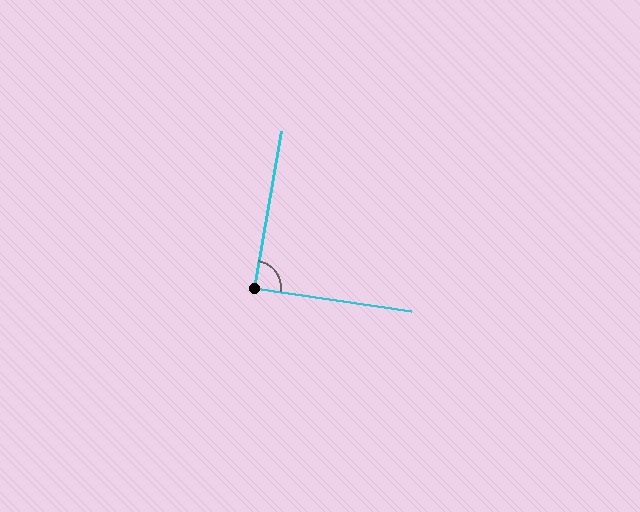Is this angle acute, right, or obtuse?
It is approximately a right angle.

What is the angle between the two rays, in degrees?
Approximately 89 degrees.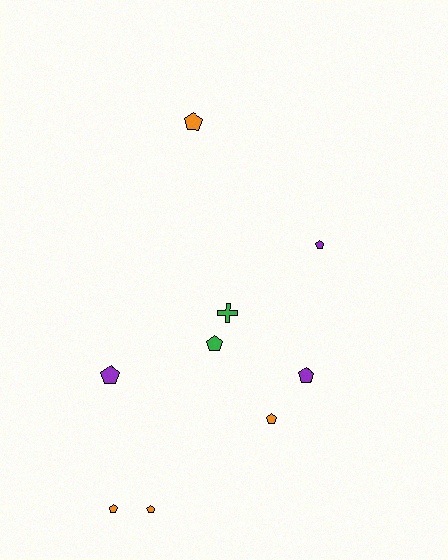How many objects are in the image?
There are 9 objects.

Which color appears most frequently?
Orange, with 4 objects.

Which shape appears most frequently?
Pentagon, with 8 objects.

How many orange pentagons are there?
There are 4 orange pentagons.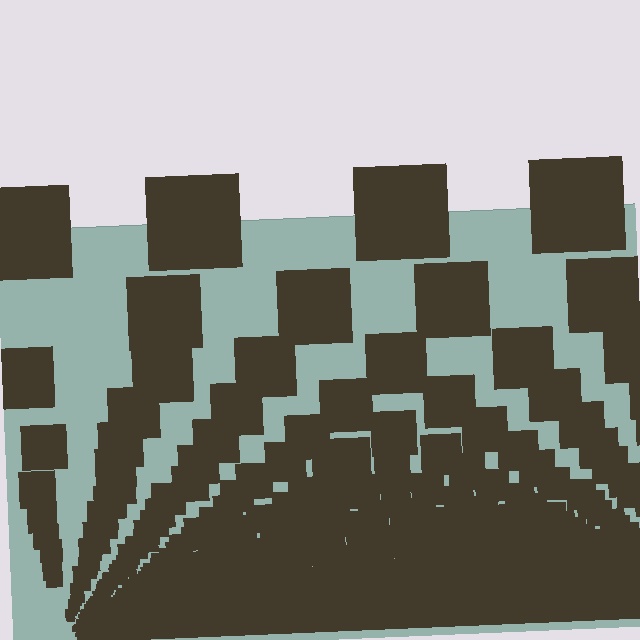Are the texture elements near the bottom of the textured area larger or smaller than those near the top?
Smaller. The gradient is inverted — elements near the bottom are smaller and denser.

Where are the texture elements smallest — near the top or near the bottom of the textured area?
Near the bottom.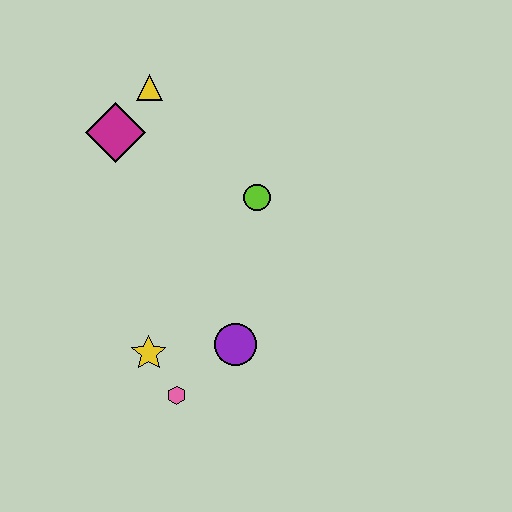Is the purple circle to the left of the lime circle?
Yes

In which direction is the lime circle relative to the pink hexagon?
The lime circle is above the pink hexagon.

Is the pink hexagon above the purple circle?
No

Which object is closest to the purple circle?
The pink hexagon is closest to the purple circle.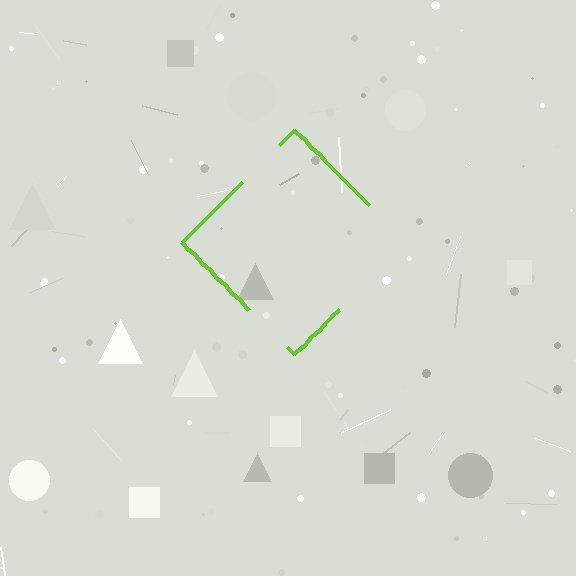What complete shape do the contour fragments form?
The contour fragments form a diamond.